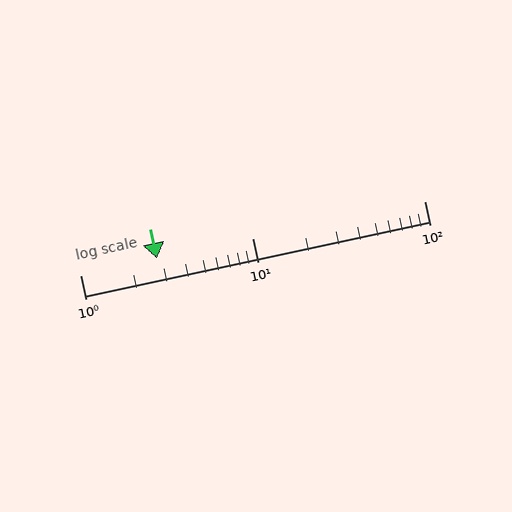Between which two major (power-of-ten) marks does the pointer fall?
The pointer is between 1 and 10.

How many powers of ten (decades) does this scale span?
The scale spans 2 decades, from 1 to 100.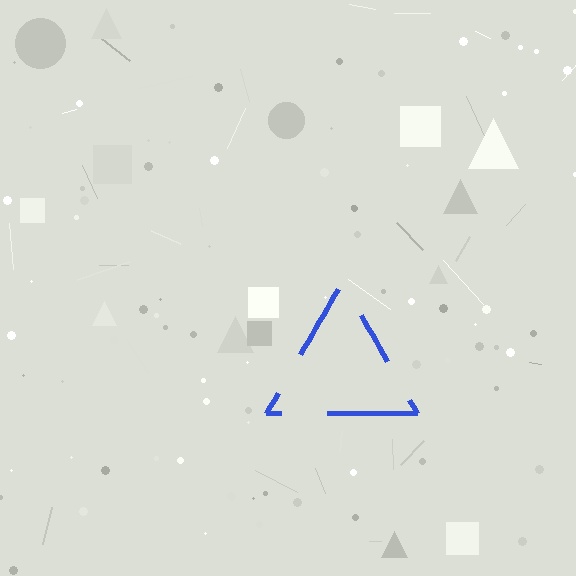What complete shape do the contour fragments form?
The contour fragments form a triangle.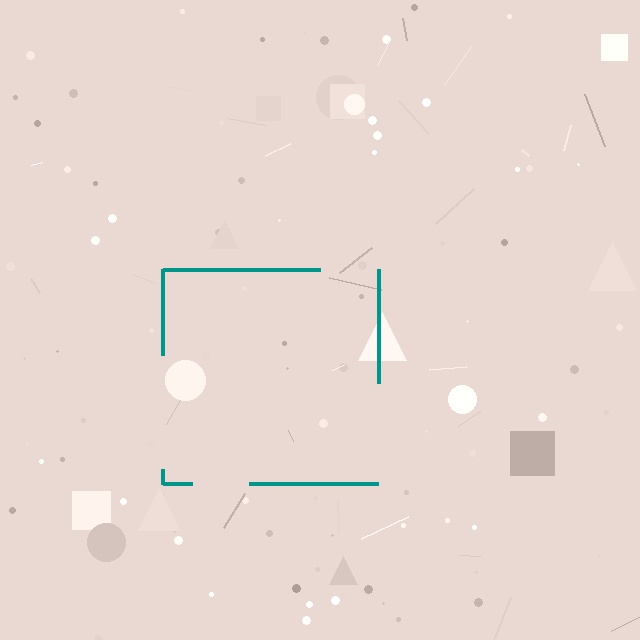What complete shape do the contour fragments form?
The contour fragments form a square.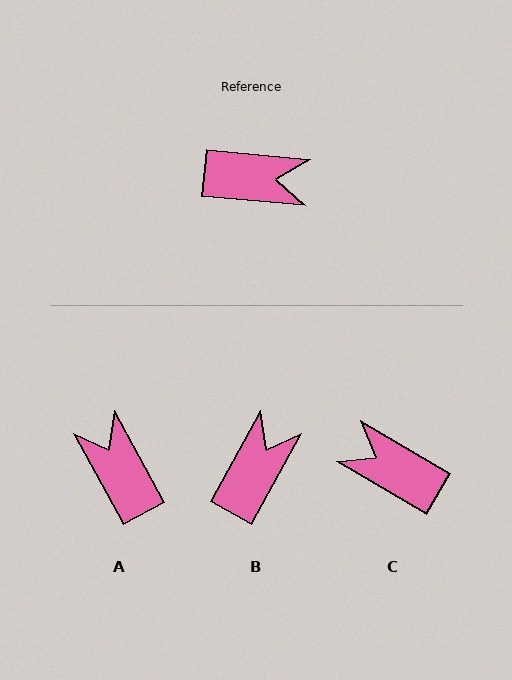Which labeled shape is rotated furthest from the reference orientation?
C, about 155 degrees away.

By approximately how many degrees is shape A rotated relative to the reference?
Approximately 124 degrees counter-clockwise.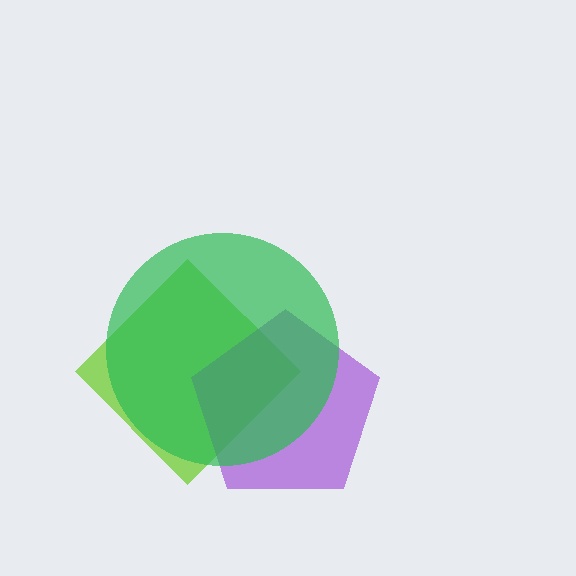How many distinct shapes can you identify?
There are 3 distinct shapes: a lime diamond, a purple pentagon, a green circle.